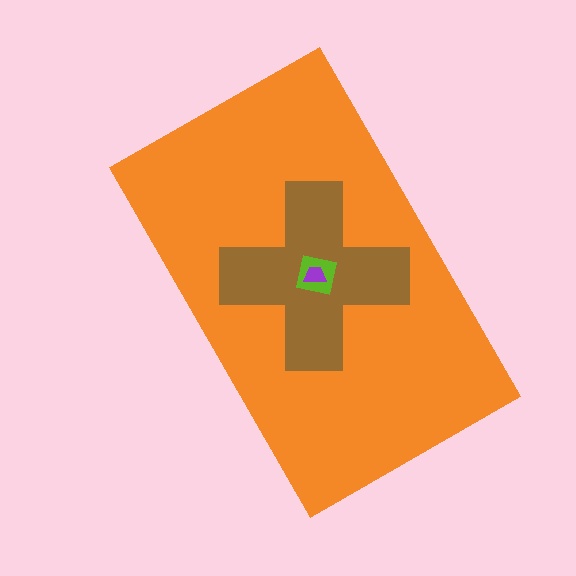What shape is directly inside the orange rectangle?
The brown cross.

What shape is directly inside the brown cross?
The lime square.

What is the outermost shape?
The orange rectangle.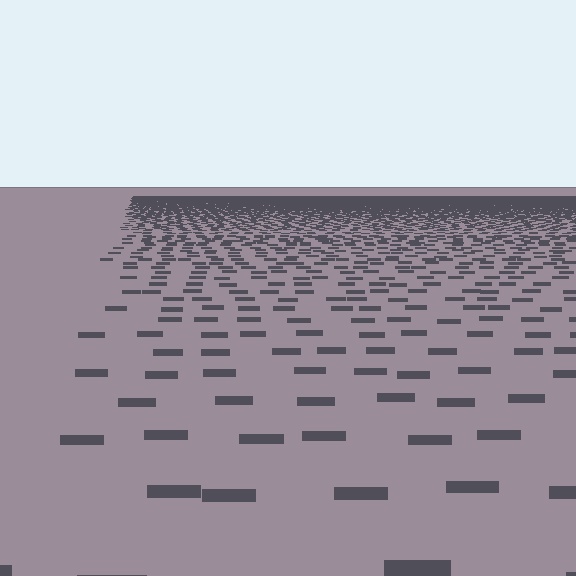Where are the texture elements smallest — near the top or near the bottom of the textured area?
Near the top.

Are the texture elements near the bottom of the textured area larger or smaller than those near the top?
Larger. Near the bottom, elements are closer to the viewer and appear at a bigger on-screen size.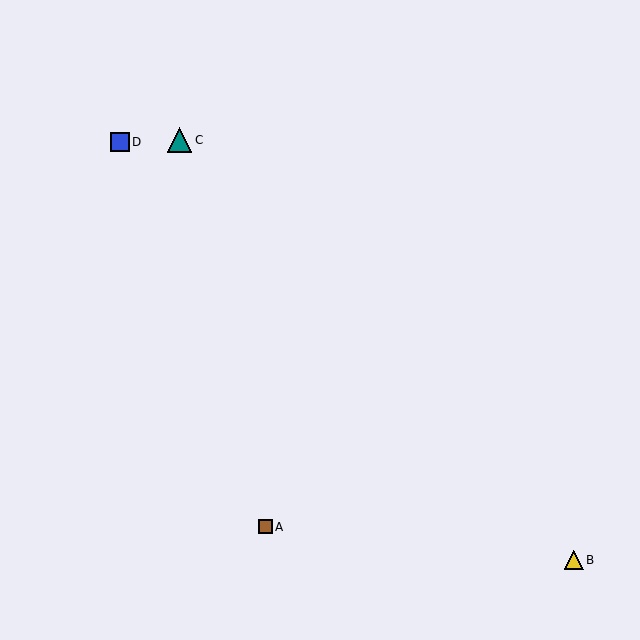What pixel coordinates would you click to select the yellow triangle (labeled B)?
Click at (574, 560) to select the yellow triangle B.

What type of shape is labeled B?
Shape B is a yellow triangle.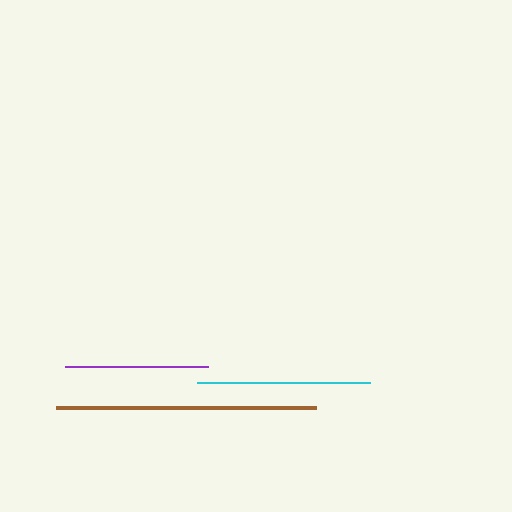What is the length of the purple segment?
The purple segment is approximately 142 pixels long.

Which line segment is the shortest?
The purple line is the shortest at approximately 142 pixels.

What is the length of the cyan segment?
The cyan segment is approximately 173 pixels long.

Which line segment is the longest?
The brown line is the longest at approximately 260 pixels.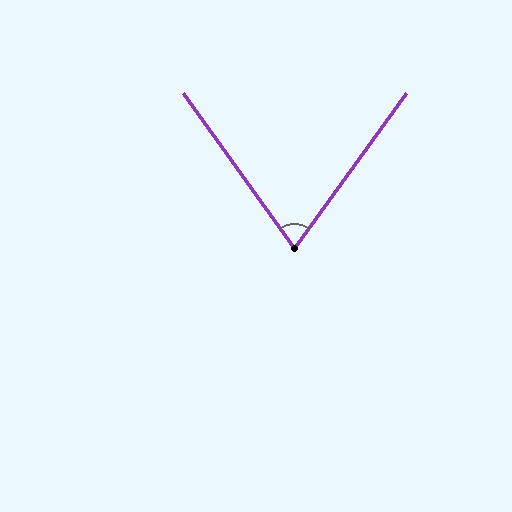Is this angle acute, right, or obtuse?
It is acute.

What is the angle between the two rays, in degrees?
Approximately 72 degrees.